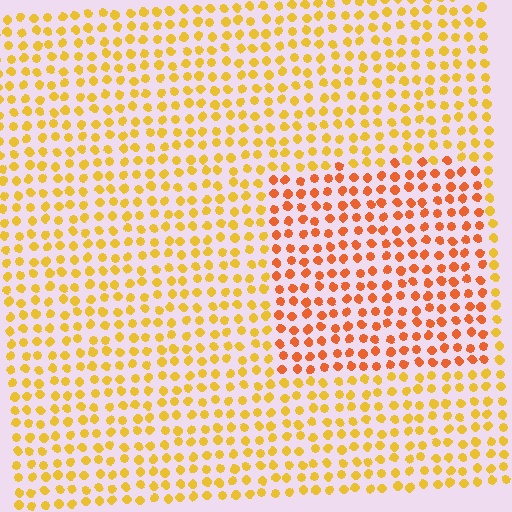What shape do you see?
I see a rectangle.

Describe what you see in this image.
The image is filled with small yellow elements in a uniform arrangement. A rectangle-shaped region is visible where the elements are tinted to a slightly different hue, forming a subtle color boundary.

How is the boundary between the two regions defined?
The boundary is defined purely by a slight shift in hue (about 31 degrees). Spacing, size, and orientation are identical on both sides.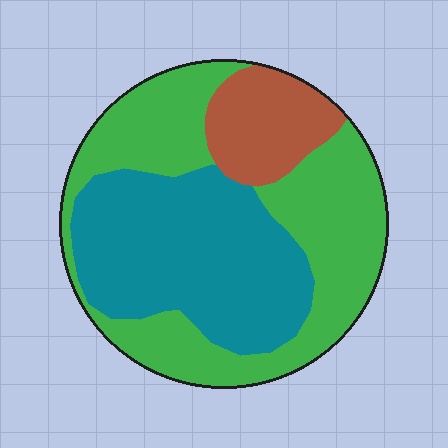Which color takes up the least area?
Brown, at roughly 15%.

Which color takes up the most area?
Green, at roughly 45%.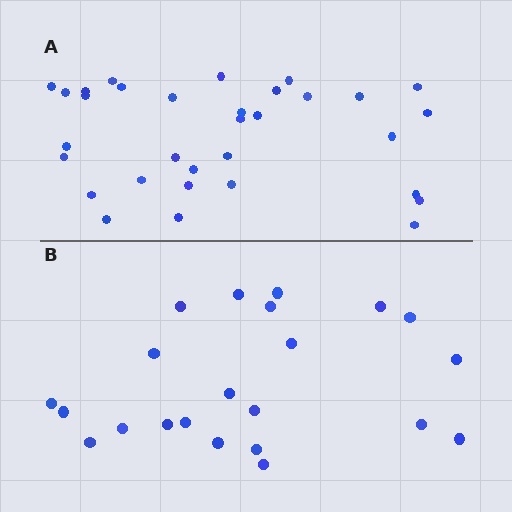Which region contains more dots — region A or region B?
Region A (the top region) has more dots.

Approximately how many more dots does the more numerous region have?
Region A has roughly 10 or so more dots than region B.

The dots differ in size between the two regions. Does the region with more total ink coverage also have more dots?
No. Region B has more total ink coverage because its dots are larger, but region A actually contains more individual dots. Total area can be misleading — the number of items is what matters here.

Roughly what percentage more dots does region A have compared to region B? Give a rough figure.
About 45% more.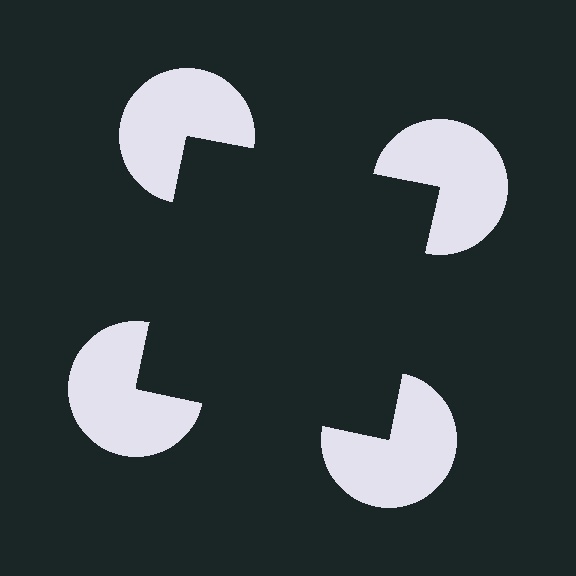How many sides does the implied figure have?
4 sides.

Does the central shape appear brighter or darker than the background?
It typically appears slightly darker than the background, even though no actual brightness change is drawn.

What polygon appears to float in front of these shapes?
An illusory square — its edges are inferred from the aligned wedge cuts in the pac-man discs, not physically drawn.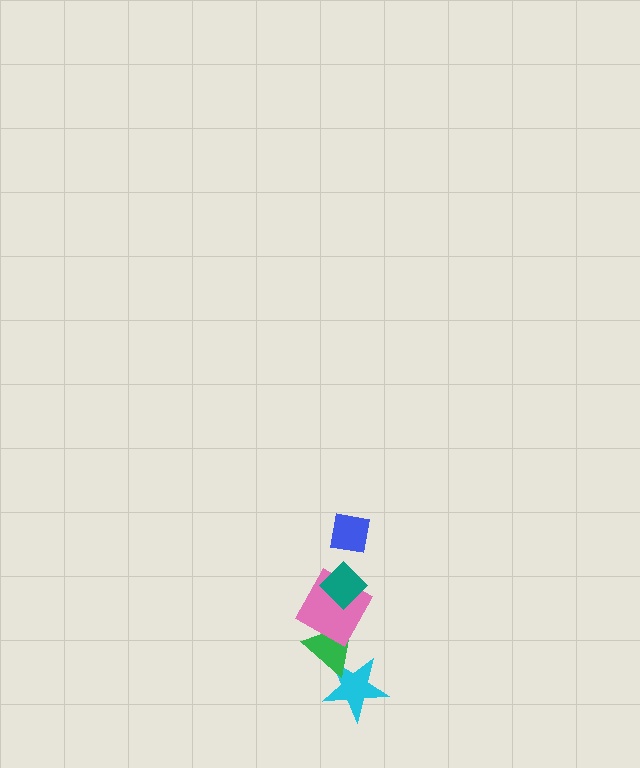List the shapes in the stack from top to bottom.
From top to bottom: the blue square, the teal diamond, the pink square, the green triangle, the cyan star.